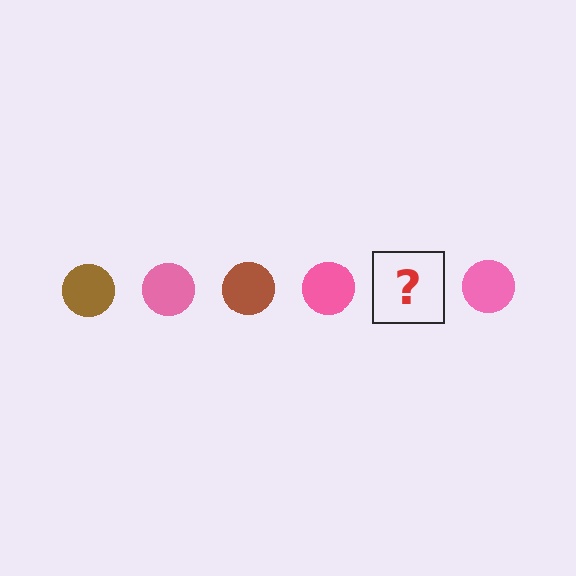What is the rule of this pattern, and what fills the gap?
The rule is that the pattern cycles through brown, pink circles. The gap should be filled with a brown circle.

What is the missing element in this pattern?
The missing element is a brown circle.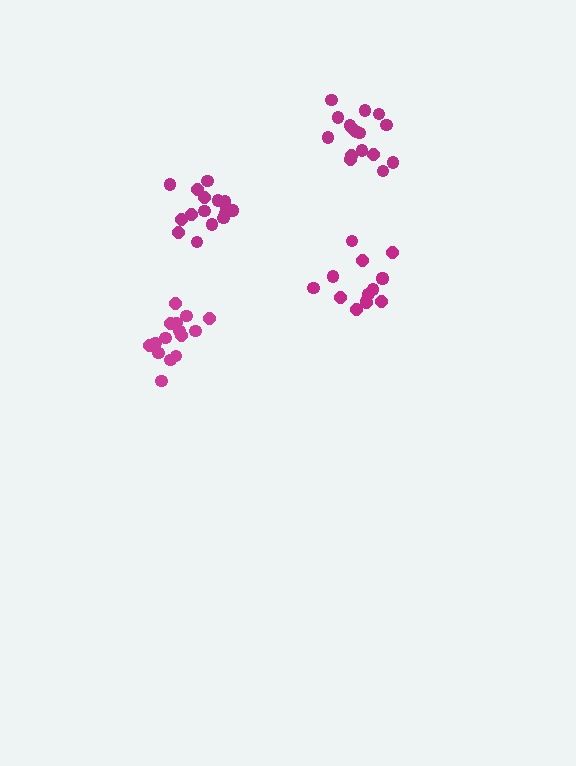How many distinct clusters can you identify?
There are 4 distinct clusters.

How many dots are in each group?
Group 1: 16 dots, Group 2: 15 dots, Group 3: 14 dots, Group 4: 16 dots (61 total).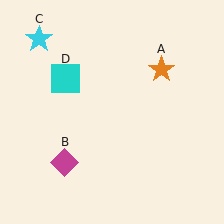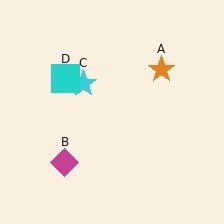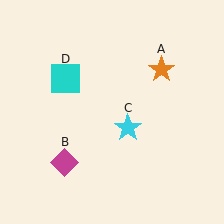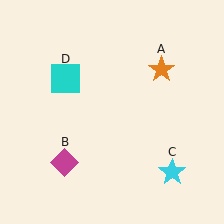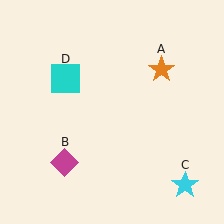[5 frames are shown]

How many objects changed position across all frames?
1 object changed position: cyan star (object C).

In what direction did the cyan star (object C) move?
The cyan star (object C) moved down and to the right.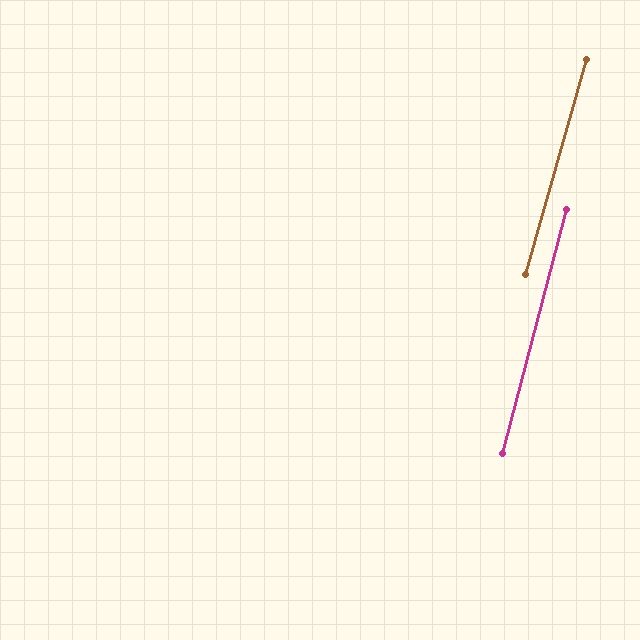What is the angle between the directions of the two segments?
Approximately 1 degree.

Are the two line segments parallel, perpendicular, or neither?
Parallel — their directions differ by only 1.2°.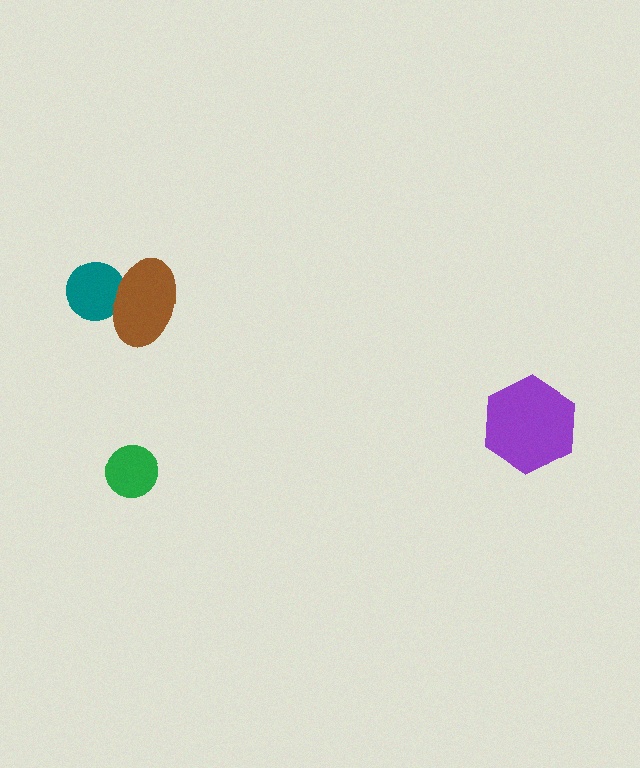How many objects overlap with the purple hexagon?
0 objects overlap with the purple hexagon.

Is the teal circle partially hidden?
Yes, it is partially covered by another shape.